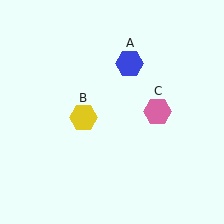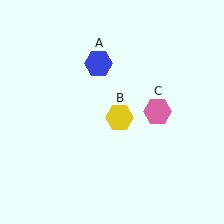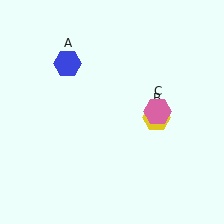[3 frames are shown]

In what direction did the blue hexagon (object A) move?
The blue hexagon (object A) moved left.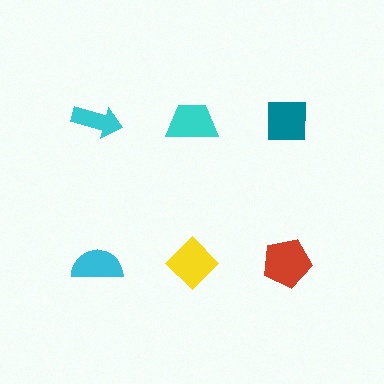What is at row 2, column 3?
A red pentagon.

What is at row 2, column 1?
A cyan semicircle.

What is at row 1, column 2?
A cyan trapezoid.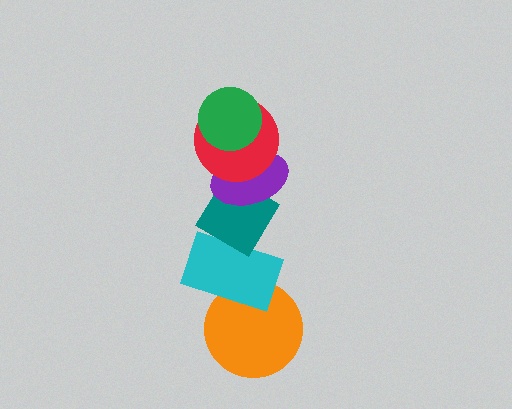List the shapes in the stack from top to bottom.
From top to bottom: the green circle, the red circle, the purple ellipse, the teal diamond, the cyan rectangle, the orange circle.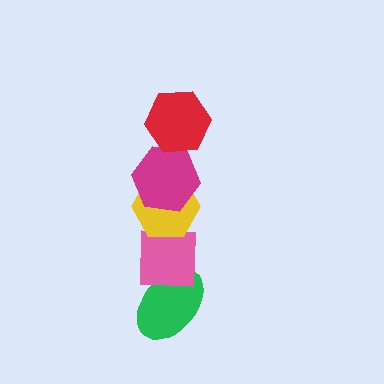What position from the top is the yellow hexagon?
The yellow hexagon is 3rd from the top.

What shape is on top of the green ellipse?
The pink square is on top of the green ellipse.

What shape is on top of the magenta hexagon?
The red hexagon is on top of the magenta hexagon.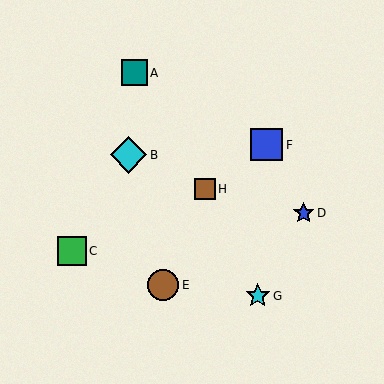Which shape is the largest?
The cyan diamond (labeled B) is the largest.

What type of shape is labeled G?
Shape G is a cyan star.